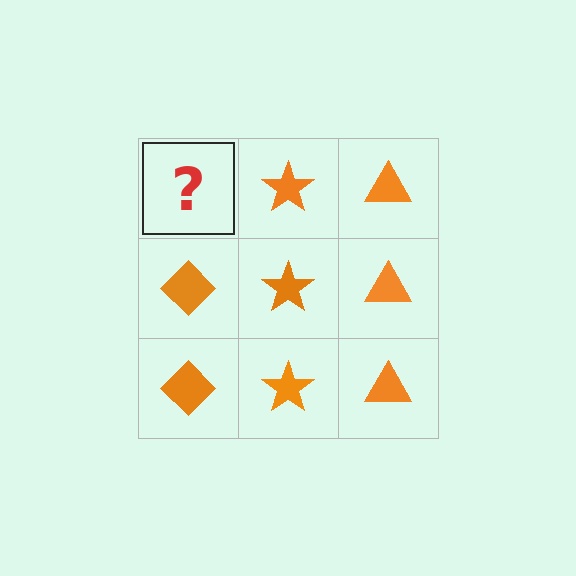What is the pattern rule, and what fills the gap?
The rule is that each column has a consistent shape. The gap should be filled with an orange diamond.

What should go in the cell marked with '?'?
The missing cell should contain an orange diamond.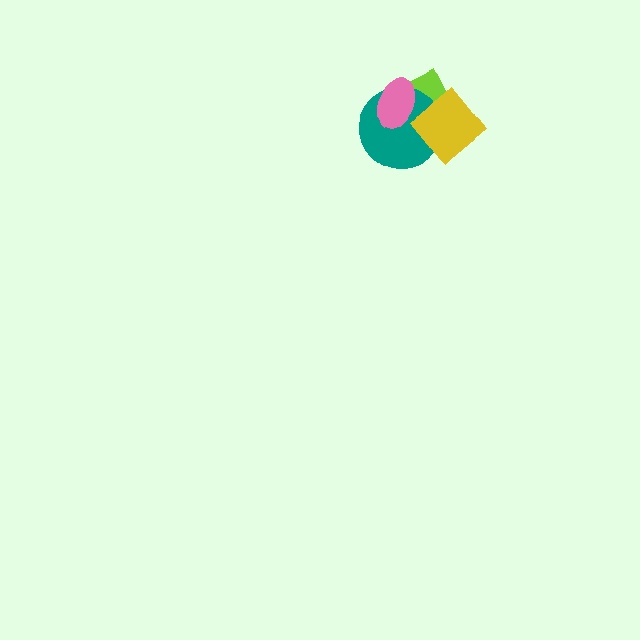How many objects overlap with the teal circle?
3 objects overlap with the teal circle.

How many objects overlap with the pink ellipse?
2 objects overlap with the pink ellipse.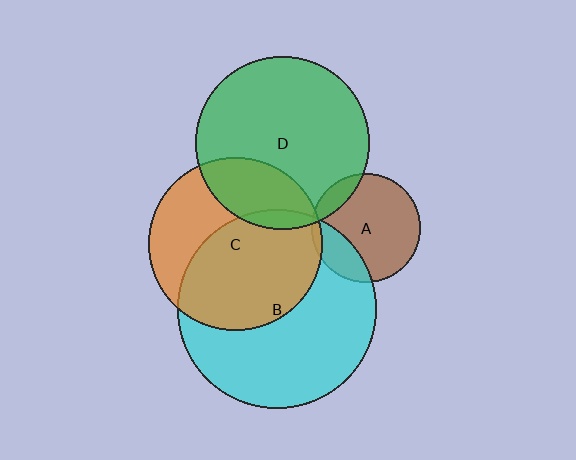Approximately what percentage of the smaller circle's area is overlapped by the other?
Approximately 5%.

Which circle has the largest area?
Circle B (cyan).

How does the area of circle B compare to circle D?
Approximately 1.3 times.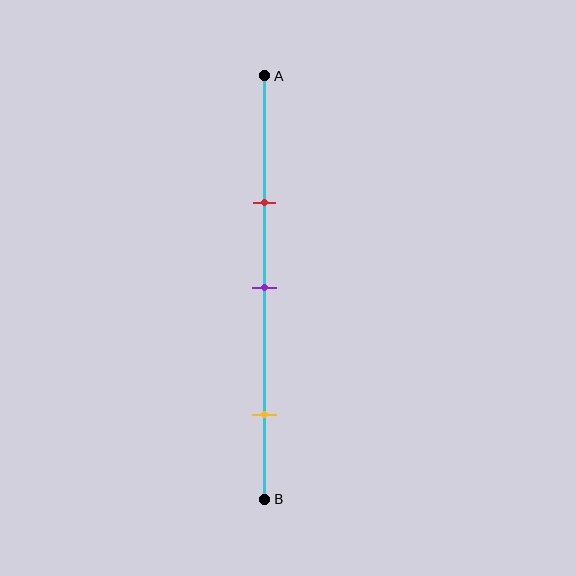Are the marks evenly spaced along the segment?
No, the marks are not evenly spaced.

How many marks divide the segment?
There are 3 marks dividing the segment.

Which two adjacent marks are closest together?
The red and purple marks are the closest adjacent pair.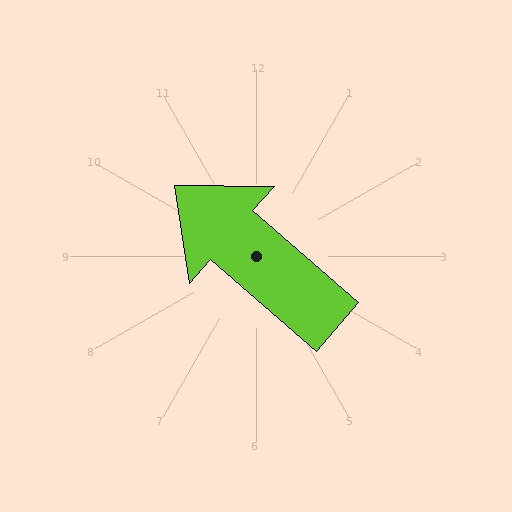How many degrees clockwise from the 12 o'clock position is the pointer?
Approximately 311 degrees.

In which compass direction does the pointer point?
Northwest.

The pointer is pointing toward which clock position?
Roughly 10 o'clock.